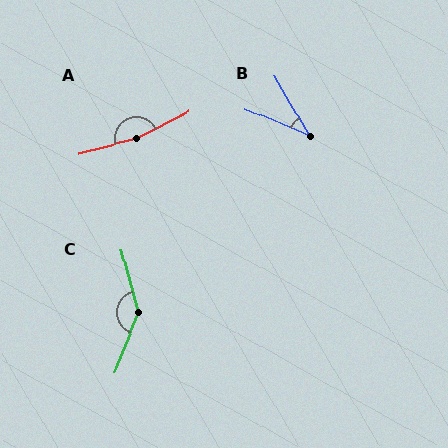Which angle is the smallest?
B, at approximately 37 degrees.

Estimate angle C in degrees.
Approximately 143 degrees.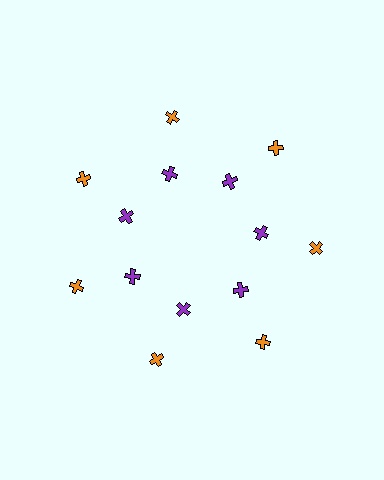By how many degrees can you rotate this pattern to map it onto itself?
The pattern maps onto itself every 51 degrees of rotation.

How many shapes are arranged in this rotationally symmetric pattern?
There are 14 shapes, arranged in 7 groups of 2.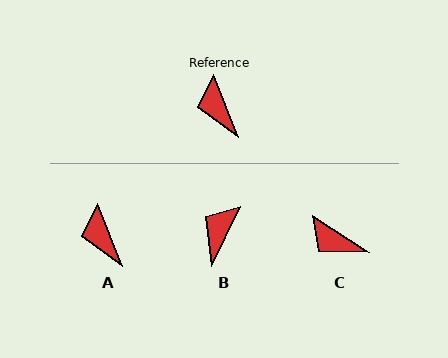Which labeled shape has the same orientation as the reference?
A.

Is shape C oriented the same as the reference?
No, it is off by about 35 degrees.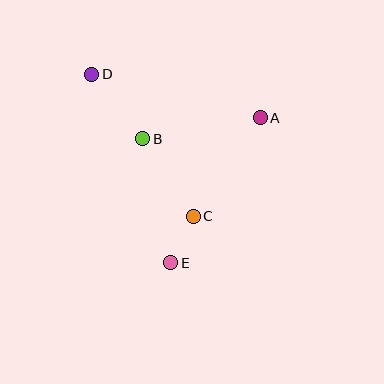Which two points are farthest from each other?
Points D and E are farthest from each other.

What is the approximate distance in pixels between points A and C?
The distance between A and C is approximately 119 pixels.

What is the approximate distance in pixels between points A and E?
The distance between A and E is approximately 170 pixels.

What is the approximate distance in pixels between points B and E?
The distance between B and E is approximately 127 pixels.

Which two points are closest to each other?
Points C and E are closest to each other.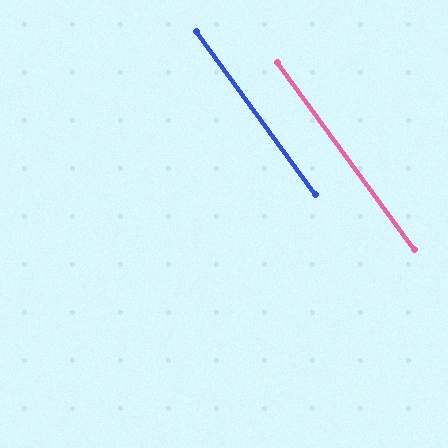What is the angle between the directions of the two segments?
Approximately 0 degrees.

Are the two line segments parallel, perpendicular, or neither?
Parallel — their directions differ by only 0.1°.